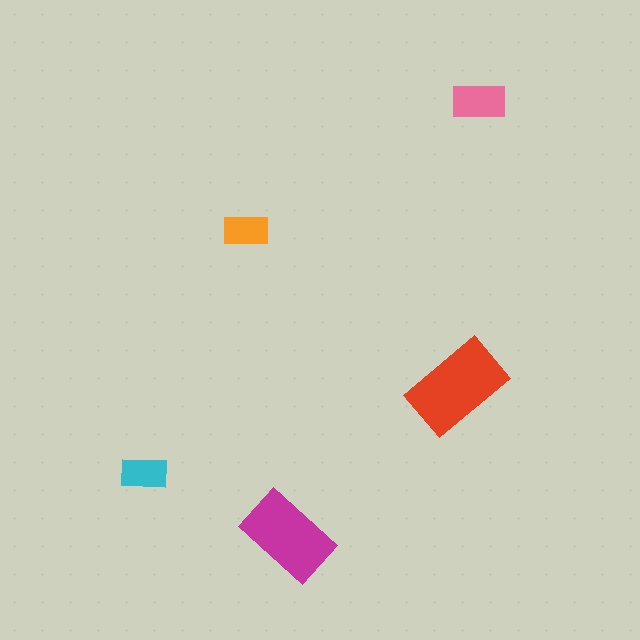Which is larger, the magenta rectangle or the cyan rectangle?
The magenta one.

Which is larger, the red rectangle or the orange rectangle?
The red one.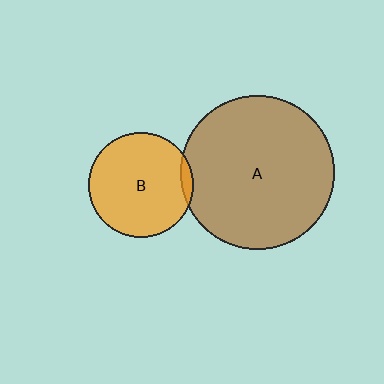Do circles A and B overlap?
Yes.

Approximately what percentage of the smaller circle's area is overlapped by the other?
Approximately 5%.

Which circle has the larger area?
Circle A (brown).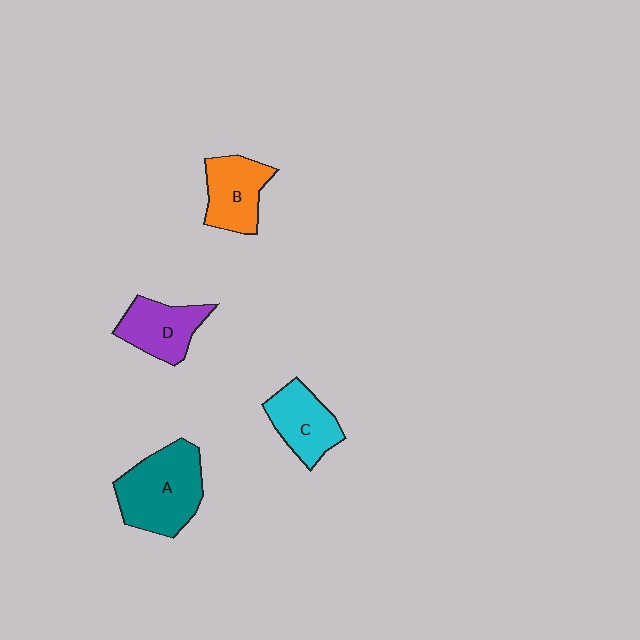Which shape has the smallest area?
Shape C (cyan).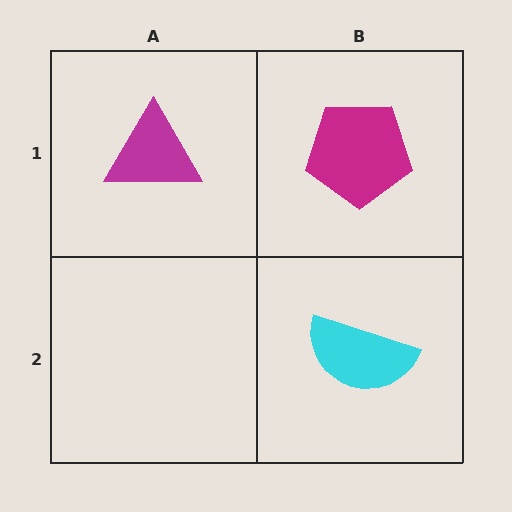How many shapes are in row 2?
1 shape.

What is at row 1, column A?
A magenta triangle.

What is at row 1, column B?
A magenta pentagon.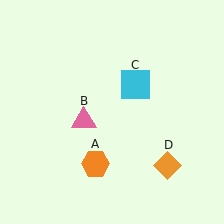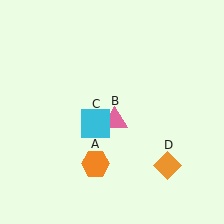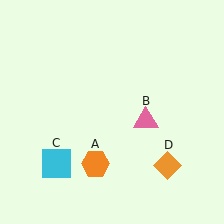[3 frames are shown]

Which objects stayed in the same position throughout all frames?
Orange hexagon (object A) and orange diamond (object D) remained stationary.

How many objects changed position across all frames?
2 objects changed position: pink triangle (object B), cyan square (object C).